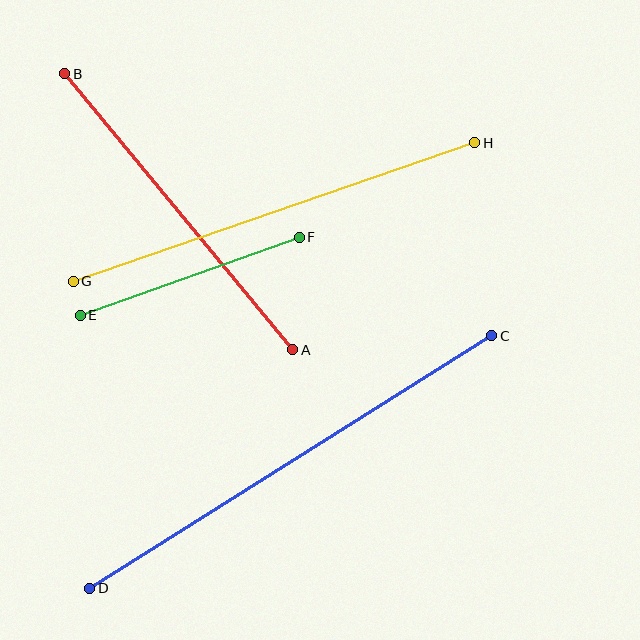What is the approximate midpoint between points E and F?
The midpoint is at approximately (190, 276) pixels.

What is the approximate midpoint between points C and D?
The midpoint is at approximately (291, 462) pixels.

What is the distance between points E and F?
The distance is approximately 232 pixels.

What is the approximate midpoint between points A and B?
The midpoint is at approximately (179, 212) pixels.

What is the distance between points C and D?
The distance is approximately 475 pixels.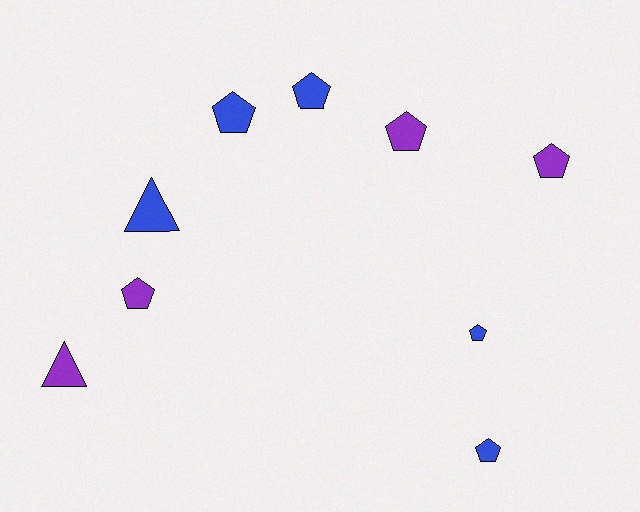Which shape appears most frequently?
Pentagon, with 7 objects.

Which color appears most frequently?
Blue, with 5 objects.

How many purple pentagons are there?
There are 3 purple pentagons.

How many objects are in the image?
There are 9 objects.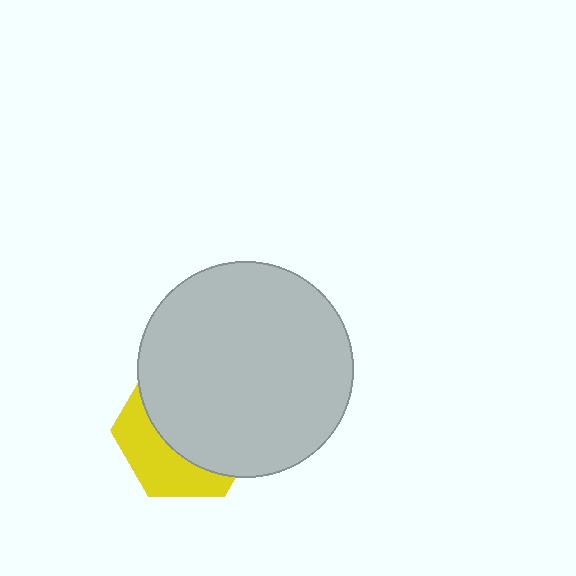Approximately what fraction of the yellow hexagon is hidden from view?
Roughly 64% of the yellow hexagon is hidden behind the light gray circle.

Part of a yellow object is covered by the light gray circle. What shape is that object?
It is a hexagon.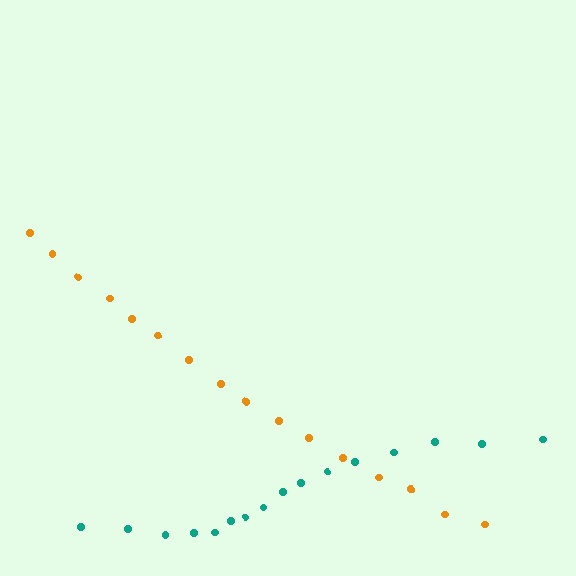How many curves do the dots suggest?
There are 2 distinct paths.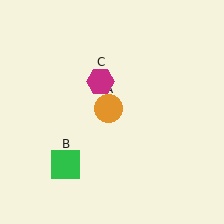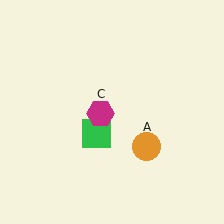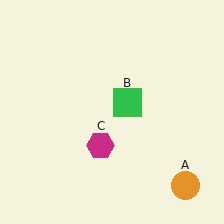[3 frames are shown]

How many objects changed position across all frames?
3 objects changed position: orange circle (object A), green square (object B), magenta hexagon (object C).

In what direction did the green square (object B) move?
The green square (object B) moved up and to the right.